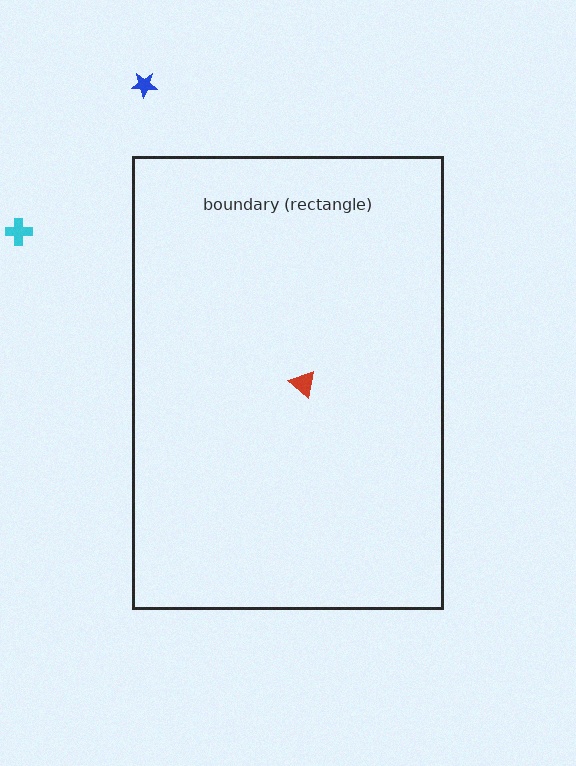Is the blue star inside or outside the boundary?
Outside.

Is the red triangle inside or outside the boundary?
Inside.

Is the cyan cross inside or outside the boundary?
Outside.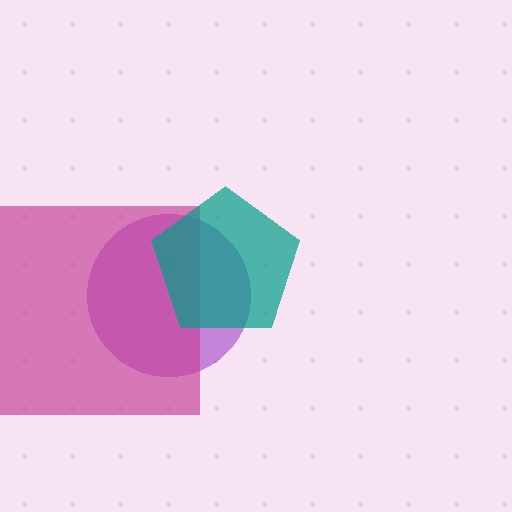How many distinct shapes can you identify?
There are 3 distinct shapes: a purple circle, a magenta square, a teal pentagon.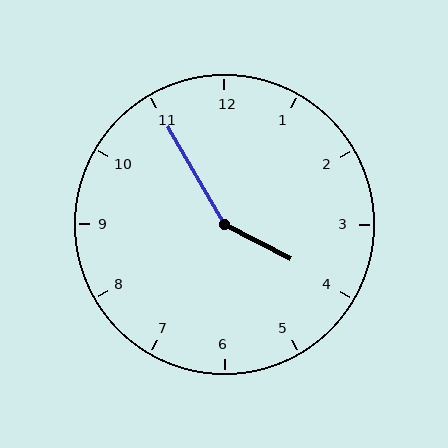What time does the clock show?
3:55.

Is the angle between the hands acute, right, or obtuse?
It is obtuse.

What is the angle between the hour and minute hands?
Approximately 148 degrees.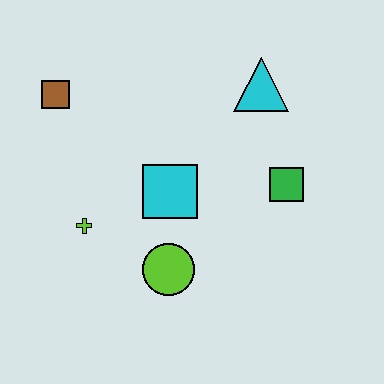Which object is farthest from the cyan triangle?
The lime cross is farthest from the cyan triangle.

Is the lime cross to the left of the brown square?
No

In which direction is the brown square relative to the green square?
The brown square is to the left of the green square.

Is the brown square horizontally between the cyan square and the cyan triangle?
No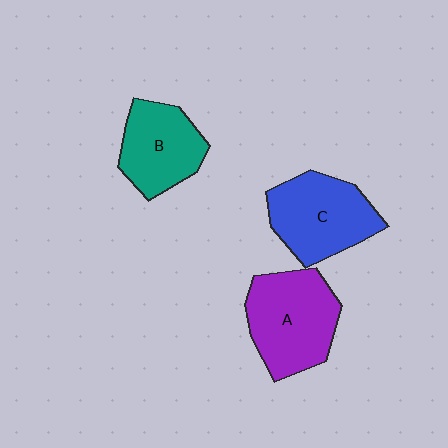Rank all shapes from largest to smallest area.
From largest to smallest: A (purple), C (blue), B (teal).